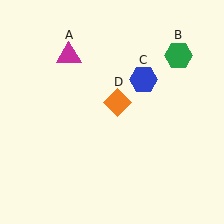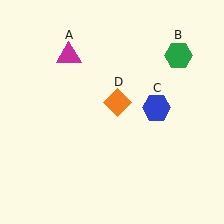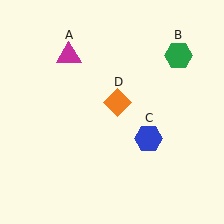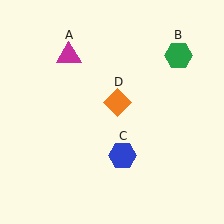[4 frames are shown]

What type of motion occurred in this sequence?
The blue hexagon (object C) rotated clockwise around the center of the scene.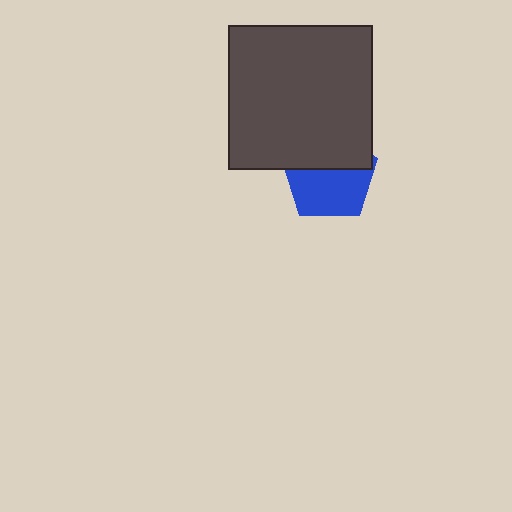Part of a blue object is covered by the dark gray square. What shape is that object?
It is a pentagon.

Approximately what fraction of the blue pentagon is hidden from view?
Roughly 44% of the blue pentagon is hidden behind the dark gray square.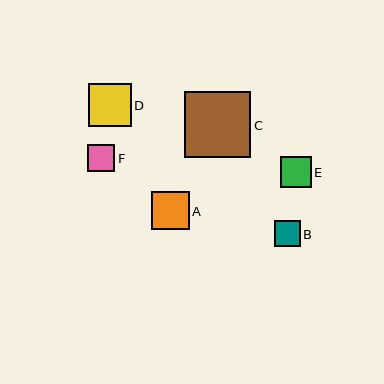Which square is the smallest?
Square B is the smallest with a size of approximately 26 pixels.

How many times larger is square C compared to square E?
Square C is approximately 2.2 times the size of square E.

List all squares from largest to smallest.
From largest to smallest: C, D, A, E, F, B.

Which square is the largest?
Square C is the largest with a size of approximately 66 pixels.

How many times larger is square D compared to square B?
Square D is approximately 1.7 times the size of square B.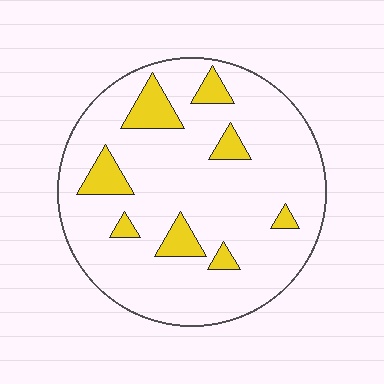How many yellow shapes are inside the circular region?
8.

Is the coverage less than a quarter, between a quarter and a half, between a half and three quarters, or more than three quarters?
Less than a quarter.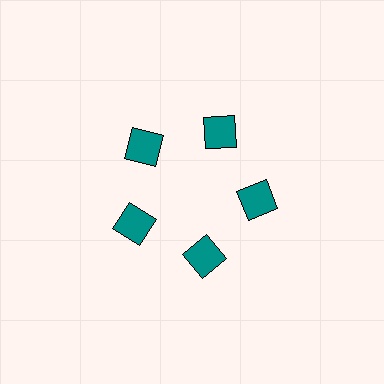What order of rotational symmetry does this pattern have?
This pattern has 5-fold rotational symmetry.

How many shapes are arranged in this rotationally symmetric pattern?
There are 5 shapes, arranged in 5 groups of 1.